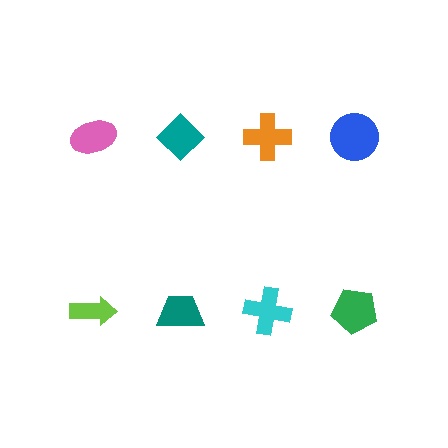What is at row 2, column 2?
A teal trapezoid.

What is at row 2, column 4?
A green pentagon.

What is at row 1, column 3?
An orange cross.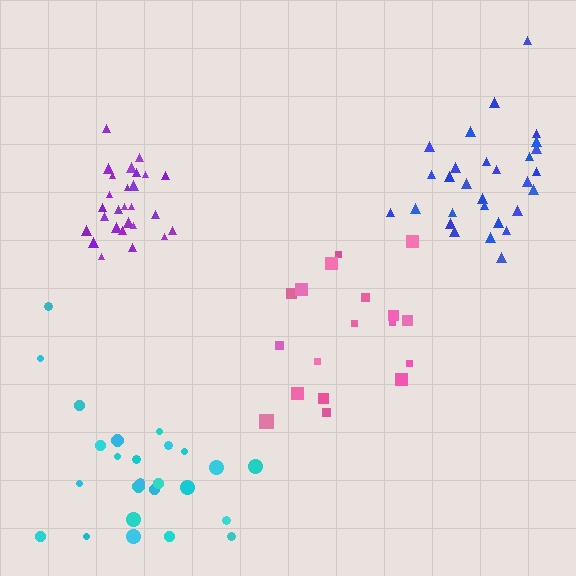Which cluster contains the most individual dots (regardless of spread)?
Blue (29).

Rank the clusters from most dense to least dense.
purple, blue, pink, cyan.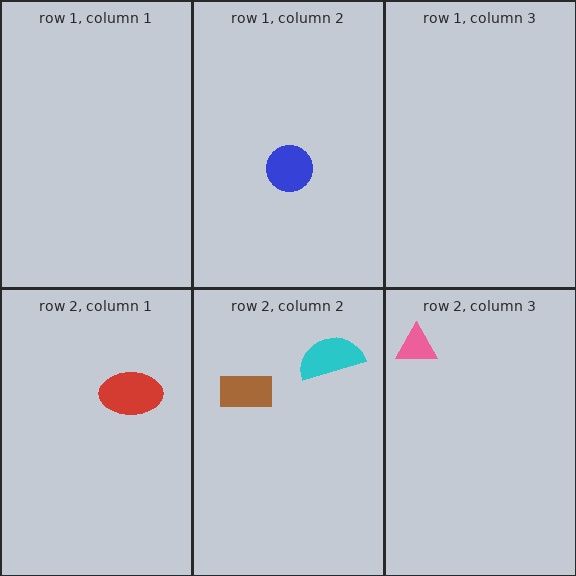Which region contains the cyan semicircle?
The row 2, column 2 region.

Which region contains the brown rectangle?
The row 2, column 2 region.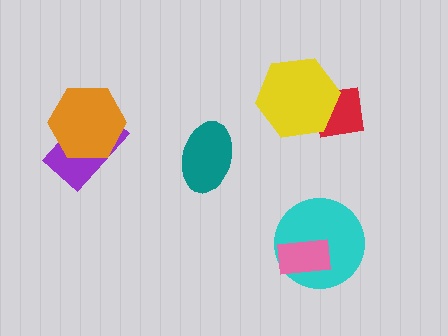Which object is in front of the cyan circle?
The pink rectangle is in front of the cyan circle.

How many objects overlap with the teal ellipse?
0 objects overlap with the teal ellipse.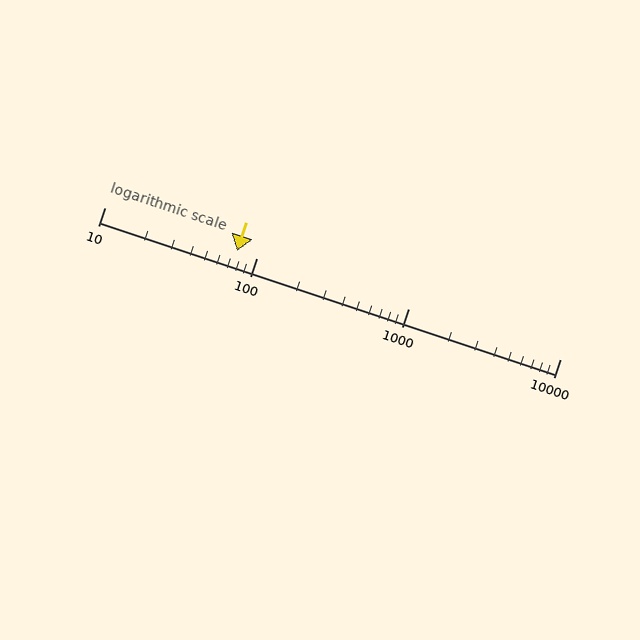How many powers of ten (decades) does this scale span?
The scale spans 3 decades, from 10 to 10000.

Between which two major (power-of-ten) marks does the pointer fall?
The pointer is between 10 and 100.